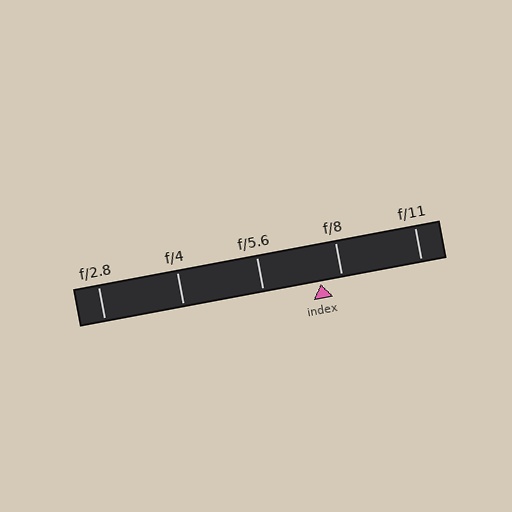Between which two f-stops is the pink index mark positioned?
The index mark is between f/5.6 and f/8.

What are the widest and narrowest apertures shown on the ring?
The widest aperture shown is f/2.8 and the narrowest is f/11.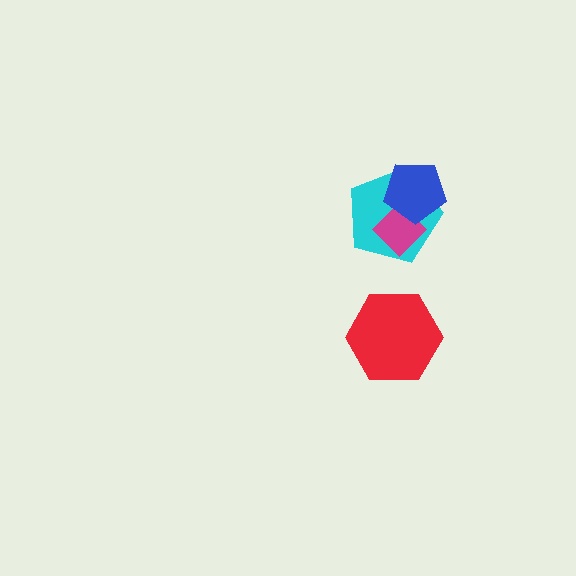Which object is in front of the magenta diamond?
The blue pentagon is in front of the magenta diamond.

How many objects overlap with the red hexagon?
0 objects overlap with the red hexagon.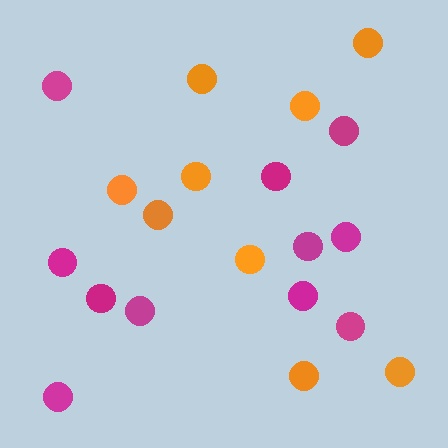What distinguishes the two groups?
There are 2 groups: one group of magenta circles (11) and one group of orange circles (9).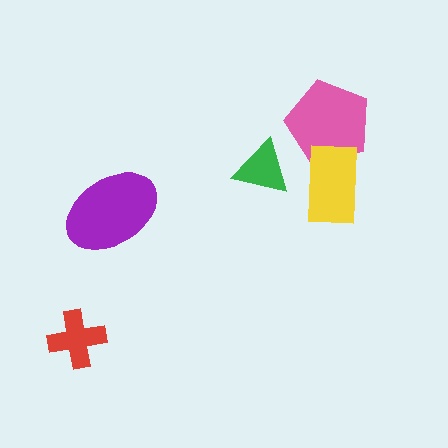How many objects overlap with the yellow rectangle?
1 object overlaps with the yellow rectangle.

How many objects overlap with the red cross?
0 objects overlap with the red cross.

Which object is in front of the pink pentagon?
The yellow rectangle is in front of the pink pentagon.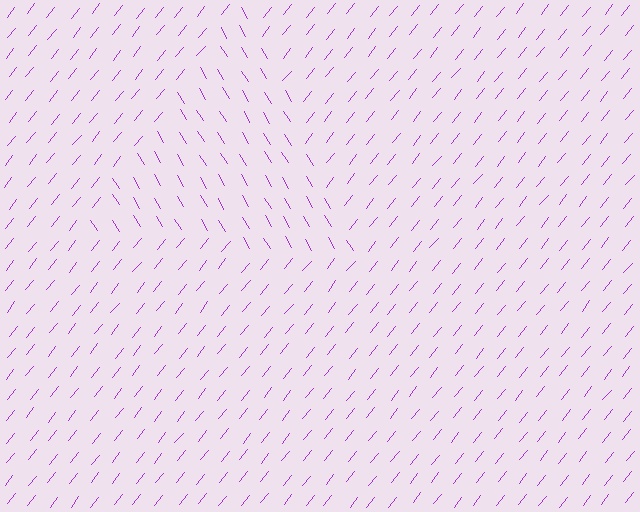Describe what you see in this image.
The image is filled with small purple line segments. A triangle region in the image has lines oriented differently from the surrounding lines, creating a visible texture boundary.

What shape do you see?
I see a triangle.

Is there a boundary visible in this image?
Yes, there is a texture boundary formed by a change in line orientation.